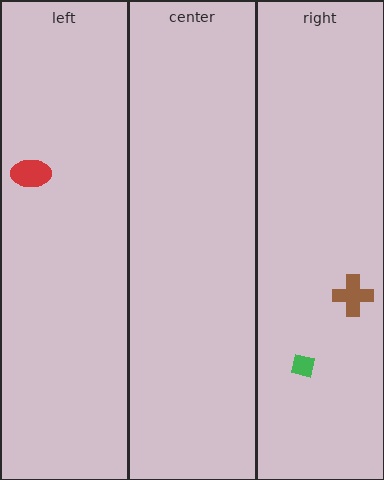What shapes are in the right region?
The brown cross, the green square.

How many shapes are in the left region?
1.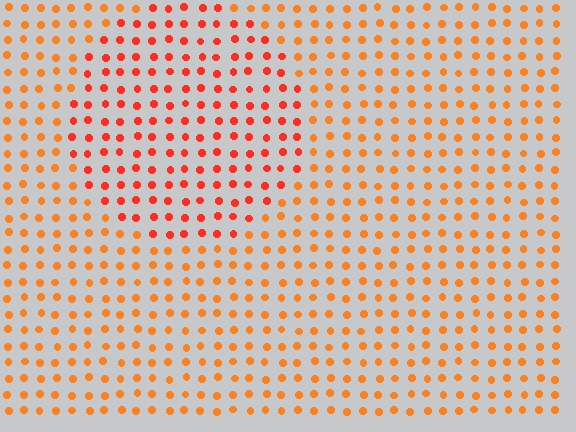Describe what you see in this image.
The image is filled with small orange elements in a uniform arrangement. A circle-shaped region is visible where the elements are tinted to a slightly different hue, forming a subtle color boundary.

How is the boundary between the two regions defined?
The boundary is defined purely by a slight shift in hue (about 23 degrees). Spacing, size, and orientation are identical on both sides.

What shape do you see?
I see a circle.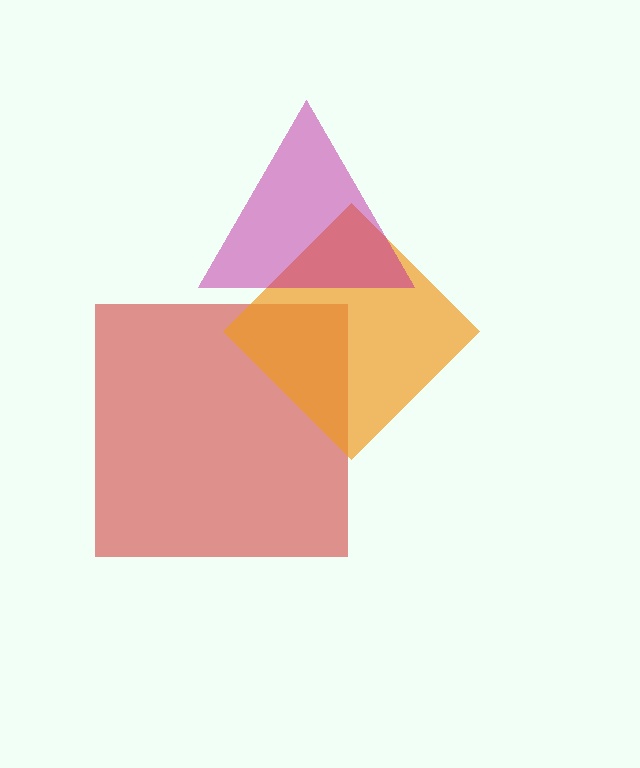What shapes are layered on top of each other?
The layered shapes are: a red square, an orange diamond, a magenta triangle.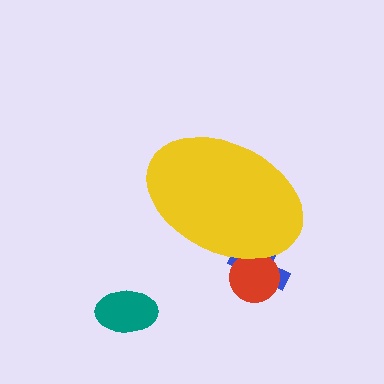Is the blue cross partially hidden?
Yes, the blue cross is partially hidden behind the yellow ellipse.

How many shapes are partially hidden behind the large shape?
2 shapes are partially hidden.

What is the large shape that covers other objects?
A yellow ellipse.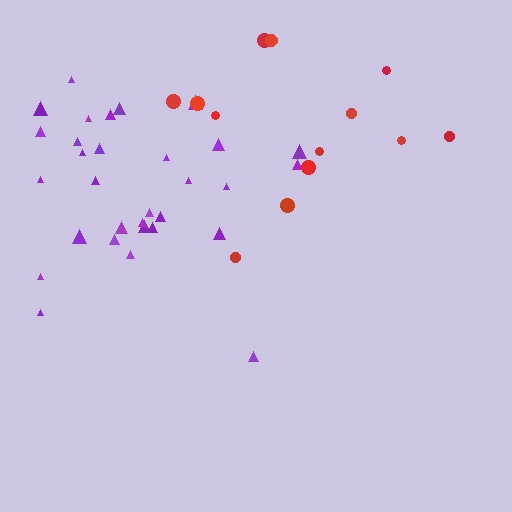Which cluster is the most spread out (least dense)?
Red.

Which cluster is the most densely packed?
Purple.